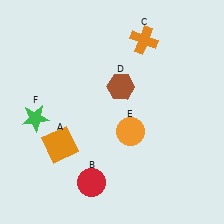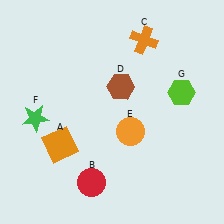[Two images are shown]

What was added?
A lime hexagon (G) was added in Image 2.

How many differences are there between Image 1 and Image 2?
There is 1 difference between the two images.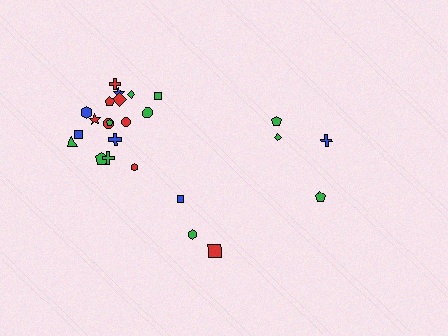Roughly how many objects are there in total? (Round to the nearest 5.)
Roughly 25 objects in total.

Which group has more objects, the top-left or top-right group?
The top-left group.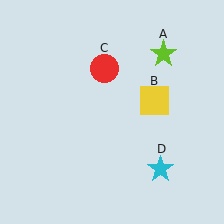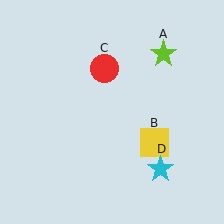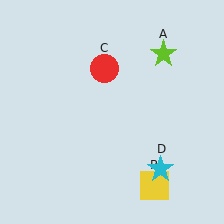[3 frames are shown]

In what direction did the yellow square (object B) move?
The yellow square (object B) moved down.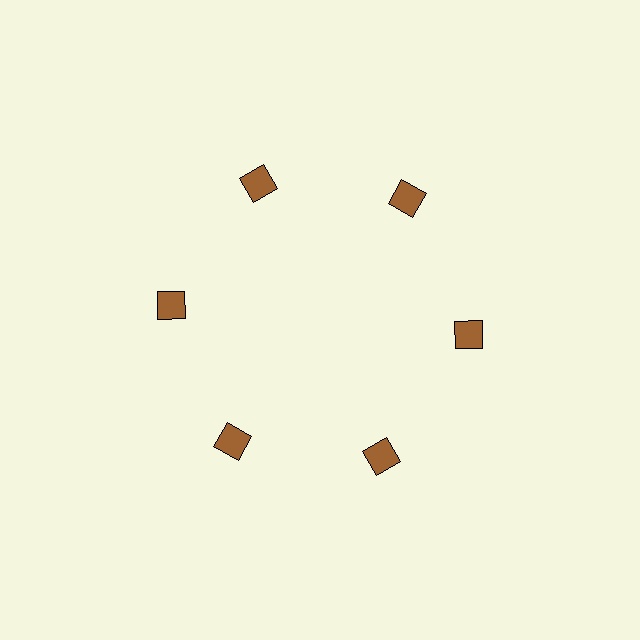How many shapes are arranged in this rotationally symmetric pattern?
There are 6 shapes, arranged in 6 groups of 1.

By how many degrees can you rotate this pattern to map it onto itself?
The pattern maps onto itself every 60 degrees of rotation.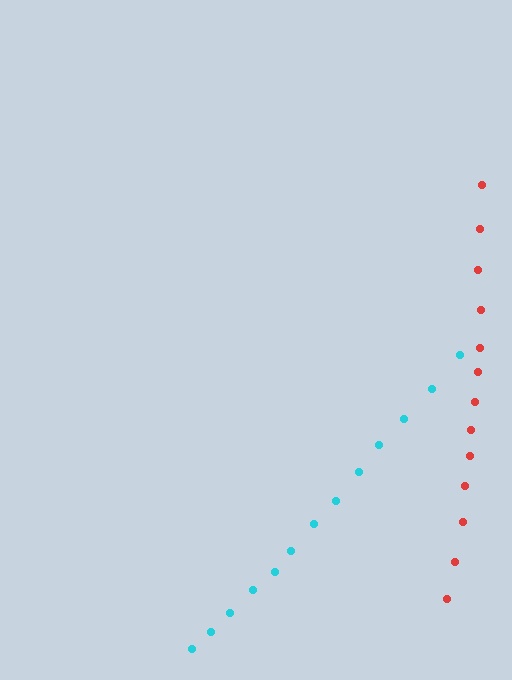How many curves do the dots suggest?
There are 2 distinct paths.